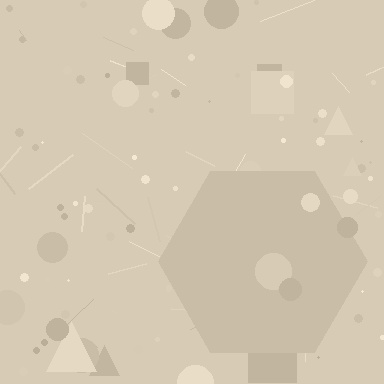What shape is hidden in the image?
A hexagon is hidden in the image.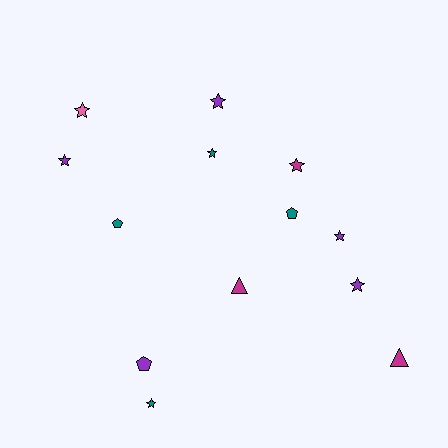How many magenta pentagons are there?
There are no magenta pentagons.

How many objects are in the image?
There are 13 objects.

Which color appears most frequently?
Purple, with 5 objects.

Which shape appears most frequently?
Star, with 8 objects.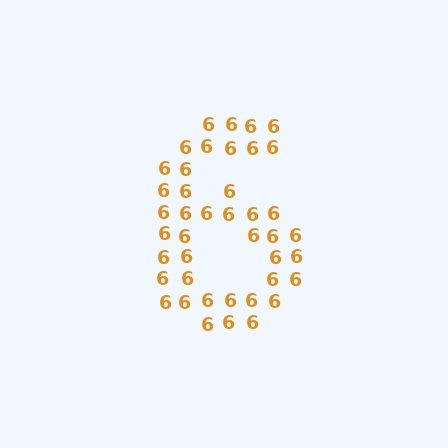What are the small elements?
The small elements are digit 6's.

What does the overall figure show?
The overall figure shows the digit 6.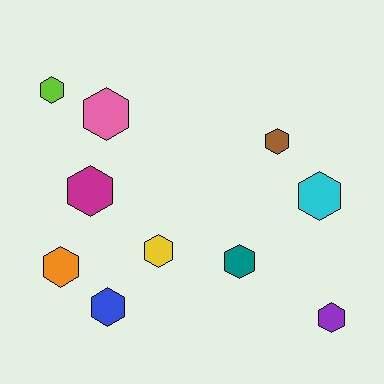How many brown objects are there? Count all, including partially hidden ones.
There is 1 brown object.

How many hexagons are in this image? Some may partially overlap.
There are 10 hexagons.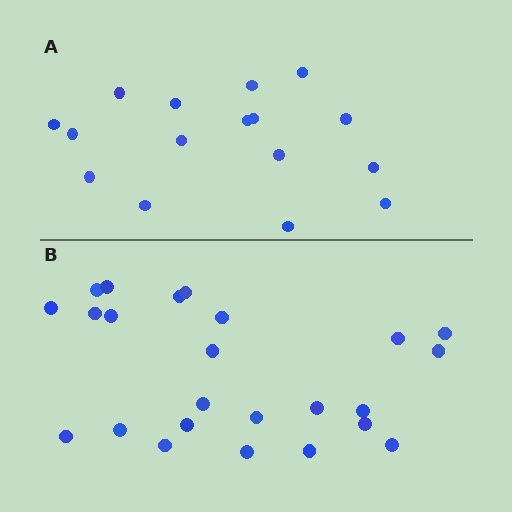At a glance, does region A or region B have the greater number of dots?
Region B (the bottom region) has more dots.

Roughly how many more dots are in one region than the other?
Region B has roughly 8 or so more dots than region A.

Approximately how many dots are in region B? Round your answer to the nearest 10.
About 20 dots. (The exact count is 24, which rounds to 20.)